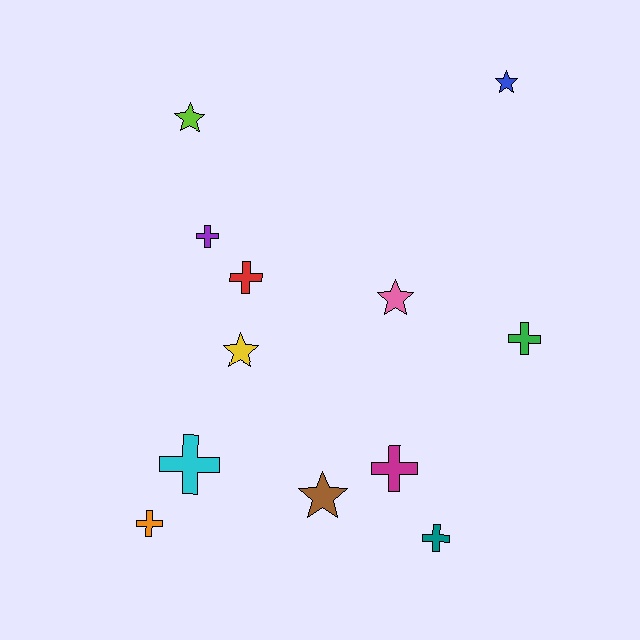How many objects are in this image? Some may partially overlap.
There are 12 objects.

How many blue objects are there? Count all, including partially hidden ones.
There is 1 blue object.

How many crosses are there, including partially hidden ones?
There are 7 crosses.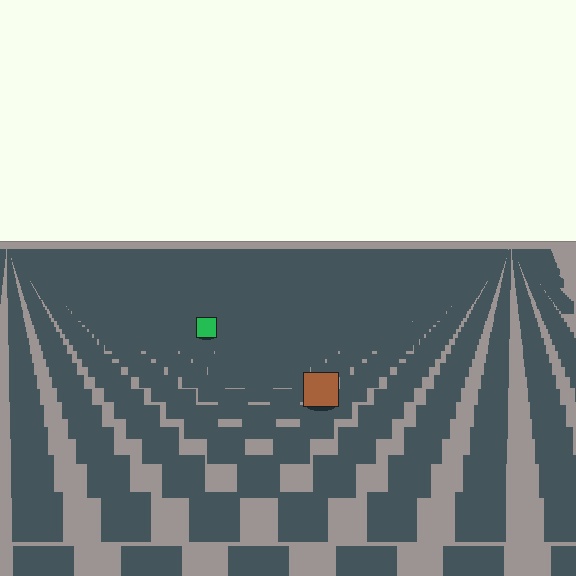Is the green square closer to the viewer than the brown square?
No. The brown square is closer — you can tell from the texture gradient: the ground texture is coarser near it.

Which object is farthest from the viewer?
The green square is farthest from the viewer. It appears smaller and the ground texture around it is denser.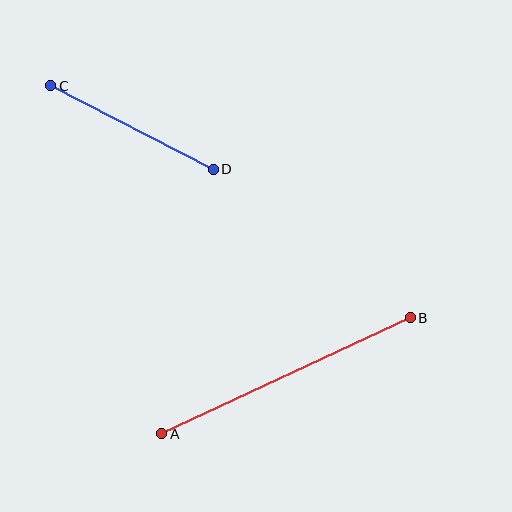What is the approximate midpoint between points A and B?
The midpoint is at approximately (286, 376) pixels.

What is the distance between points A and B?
The distance is approximately 275 pixels.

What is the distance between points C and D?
The distance is approximately 182 pixels.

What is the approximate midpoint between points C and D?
The midpoint is at approximately (132, 127) pixels.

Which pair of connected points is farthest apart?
Points A and B are farthest apart.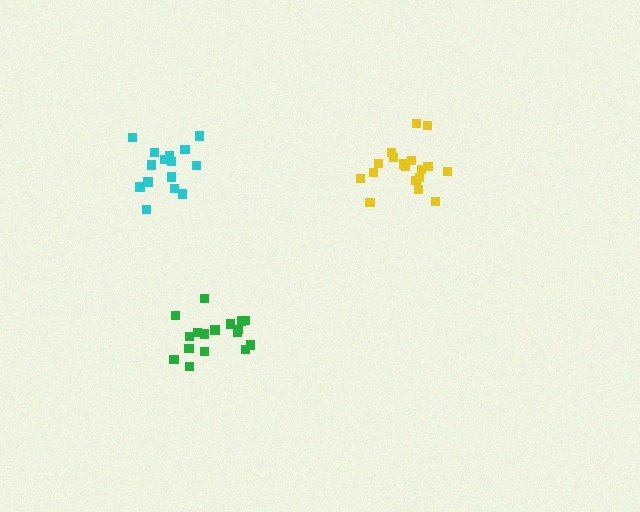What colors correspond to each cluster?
The clusters are colored: green, yellow, cyan.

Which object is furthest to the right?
The yellow cluster is rightmost.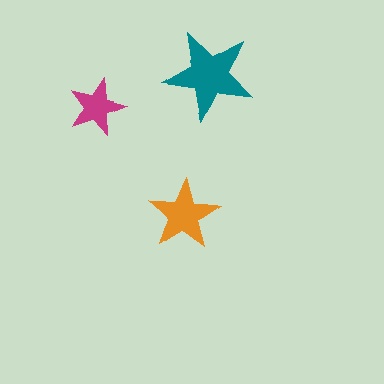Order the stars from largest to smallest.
the teal one, the orange one, the magenta one.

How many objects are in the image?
There are 3 objects in the image.